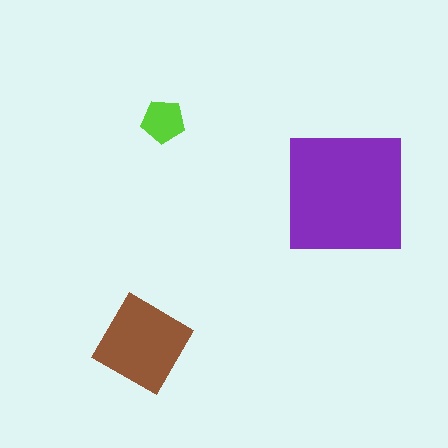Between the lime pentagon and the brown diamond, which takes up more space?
The brown diamond.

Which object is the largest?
The purple square.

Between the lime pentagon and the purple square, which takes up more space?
The purple square.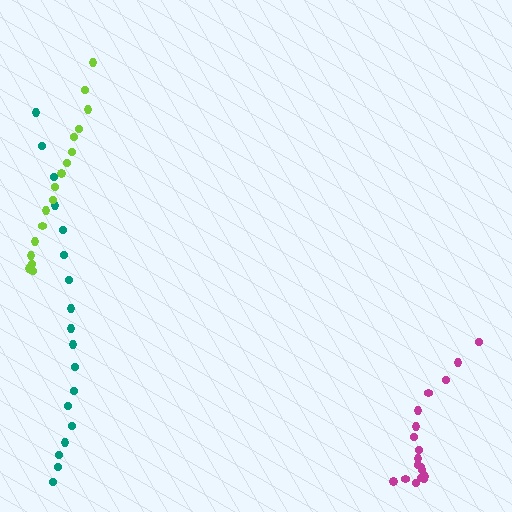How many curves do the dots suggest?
There are 3 distinct paths.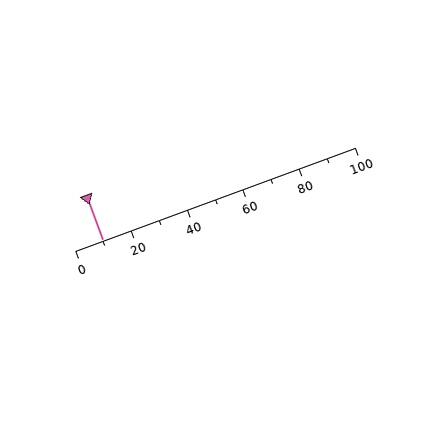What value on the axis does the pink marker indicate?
The marker indicates approximately 10.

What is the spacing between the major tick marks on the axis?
The major ticks are spaced 20 apart.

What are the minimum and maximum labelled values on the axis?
The axis runs from 0 to 100.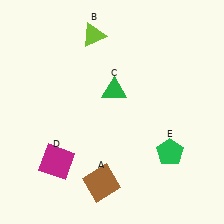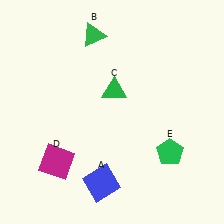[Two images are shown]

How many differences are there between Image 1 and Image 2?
There are 2 differences between the two images.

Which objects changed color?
A changed from brown to blue. B changed from lime to green.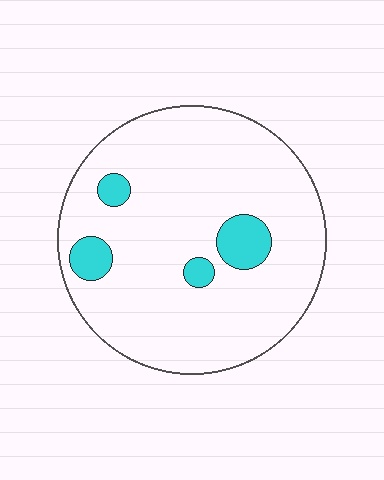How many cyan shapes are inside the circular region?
4.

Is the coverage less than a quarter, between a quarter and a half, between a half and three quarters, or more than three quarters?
Less than a quarter.